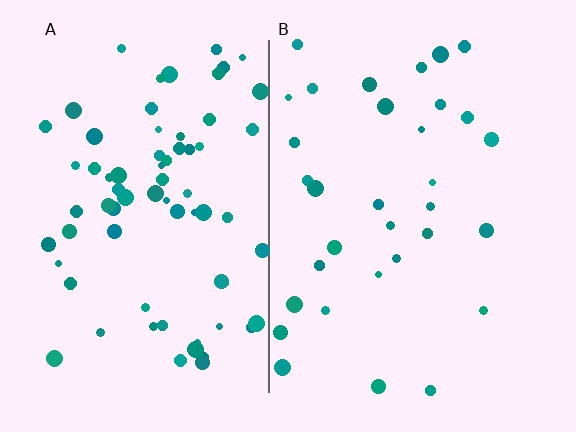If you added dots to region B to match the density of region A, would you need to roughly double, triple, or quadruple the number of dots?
Approximately double.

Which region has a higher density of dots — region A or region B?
A (the left).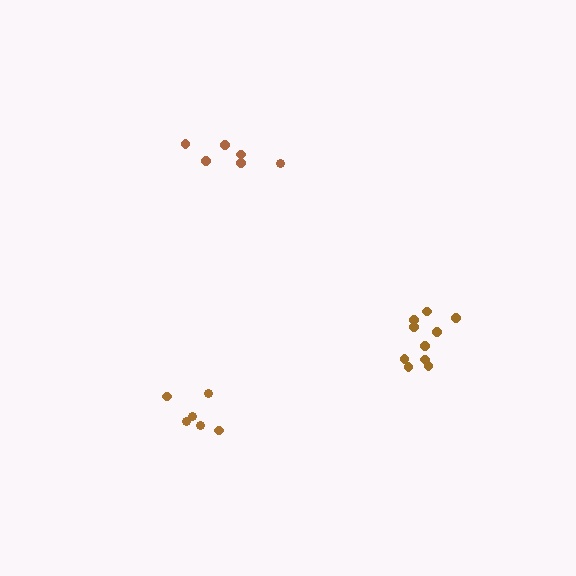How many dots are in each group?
Group 1: 10 dots, Group 2: 6 dots, Group 3: 6 dots (22 total).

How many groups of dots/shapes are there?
There are 3 groups.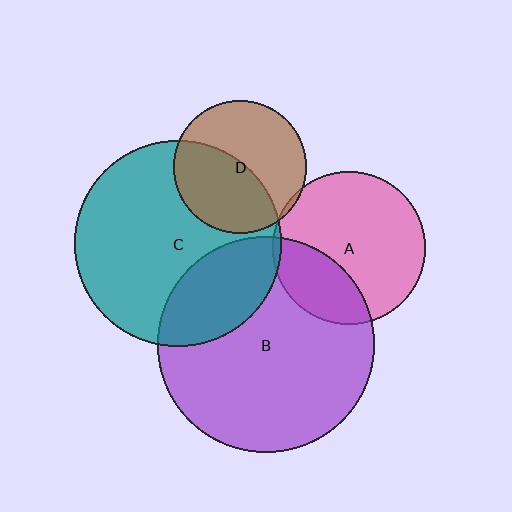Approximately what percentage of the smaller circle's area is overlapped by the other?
Approximately 50%.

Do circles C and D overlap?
Yes.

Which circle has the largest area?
Circle B (purple).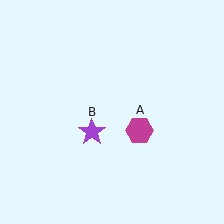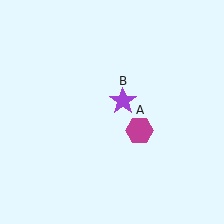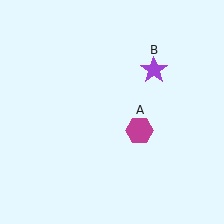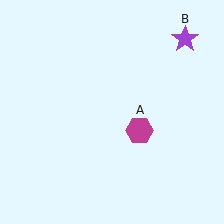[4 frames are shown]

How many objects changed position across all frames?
1 object changed position: purple star (object B).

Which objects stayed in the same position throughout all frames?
Magenta hexagon (object A) remained stationary.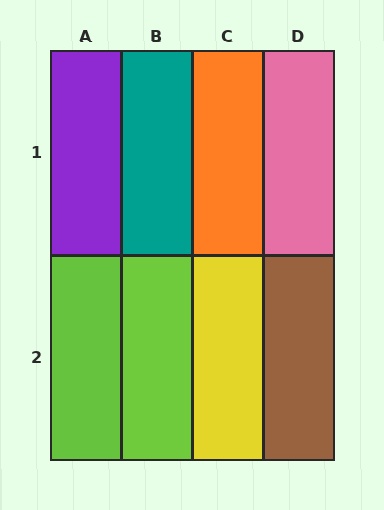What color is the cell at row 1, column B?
Teal.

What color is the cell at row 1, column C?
Orange.